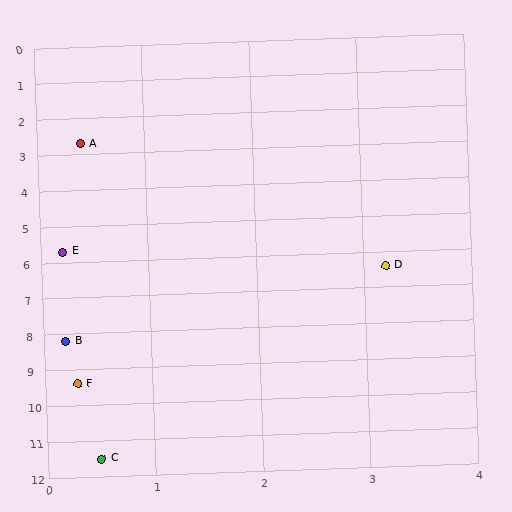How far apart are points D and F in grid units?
Points D and F are about 4.2 grid units apart.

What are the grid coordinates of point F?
Point F is at approximately (0.3, 9.4).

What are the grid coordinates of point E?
Point E is at approximately (0.2, 5.7).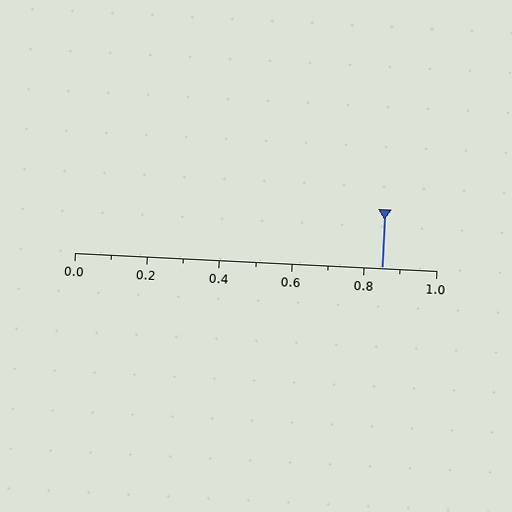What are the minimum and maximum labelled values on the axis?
The axis runs from 0.0 to 1.0.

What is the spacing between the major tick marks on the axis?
The major ticks are spaced 0.2 apart.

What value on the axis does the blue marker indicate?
The marker indicates approximately 0.85.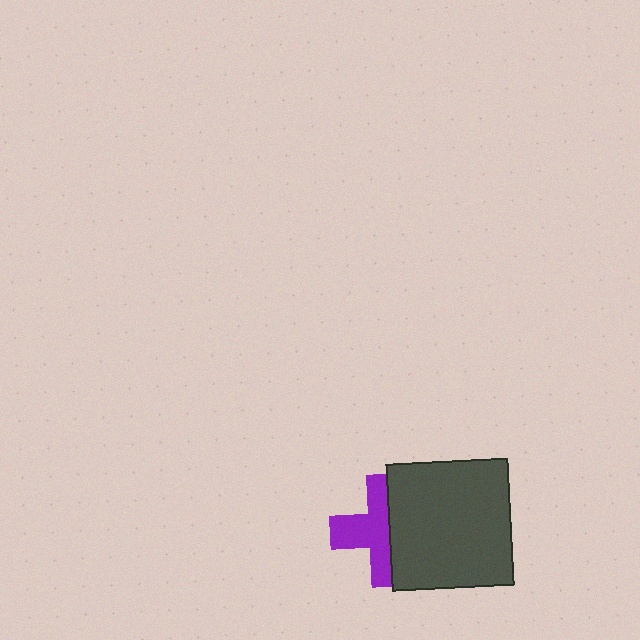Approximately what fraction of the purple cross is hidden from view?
Roughly 45% of the purple cross is hidden behind the dark gray rectangle.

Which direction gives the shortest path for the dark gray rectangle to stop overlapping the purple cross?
Moving right gives the shortest separation.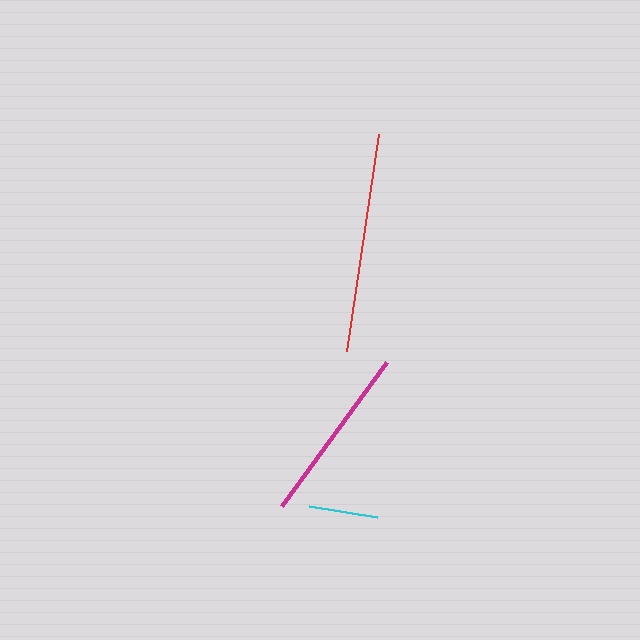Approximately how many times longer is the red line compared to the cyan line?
The red line is approximately 3.2 times the length of the cyan line.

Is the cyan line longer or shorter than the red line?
The red line is longer than the cyan line.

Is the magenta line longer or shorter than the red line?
The red line is longer than the magenta line.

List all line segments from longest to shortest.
From longest to shortest: red, magenta, cyan.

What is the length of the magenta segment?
The magenta segment is approximately 179 pixels long.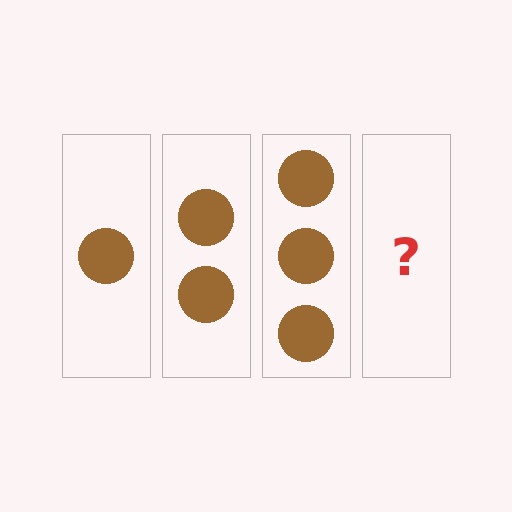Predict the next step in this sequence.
The next step is 4 circles.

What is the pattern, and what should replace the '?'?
The pattern is that each step adds one more circle. The '?' should be 4 circles.